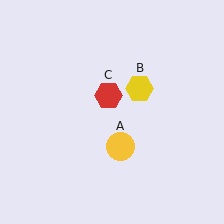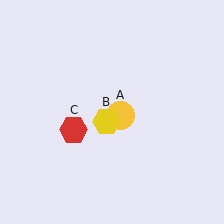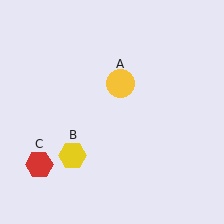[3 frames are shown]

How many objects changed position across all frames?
3 objects changed position: yellow circle (object A), yellow hexagon (object B), red hexagon (object C).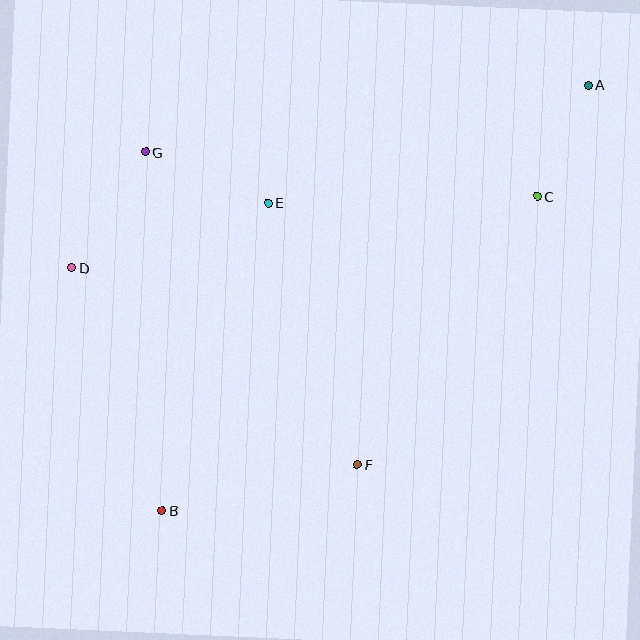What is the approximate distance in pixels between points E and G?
The distance between E and G is approximately 133 pixels.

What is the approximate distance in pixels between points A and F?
The distance between A and F is approximately 444 pixels.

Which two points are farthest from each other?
Points A and B are farthest from each other.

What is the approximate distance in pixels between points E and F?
The distance between E and F is approximately 277 pixels.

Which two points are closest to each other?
Points A and C are closest to each other.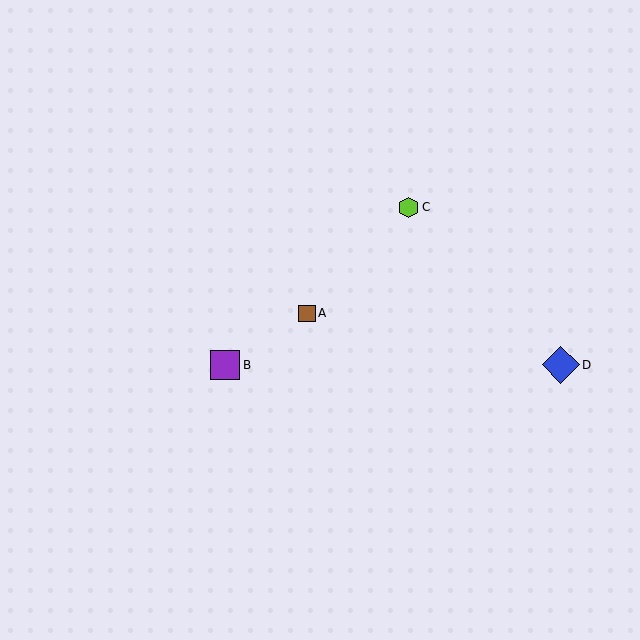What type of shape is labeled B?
Shape B is a purple square.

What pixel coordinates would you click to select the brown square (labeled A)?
Click at (307, 313) to select the brown square A.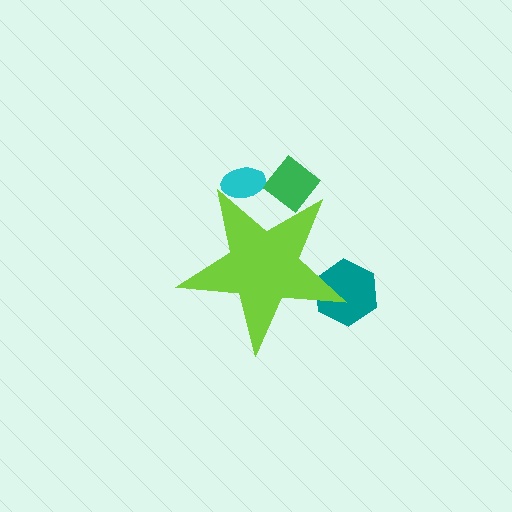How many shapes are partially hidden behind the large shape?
3 shapes are partially hidden.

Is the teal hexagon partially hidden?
Yes, the teal hexagon is partially hidden behind the lime star.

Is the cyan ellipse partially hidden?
Yes, the cyan ellipse is partially hidden behind the lime star.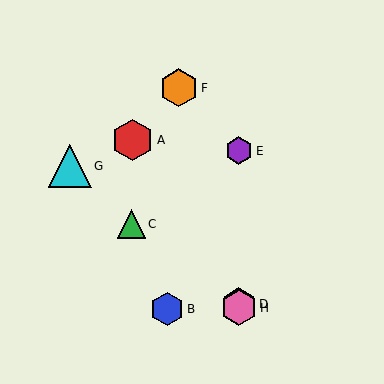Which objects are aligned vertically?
Objects D, E, H are aligned vertically.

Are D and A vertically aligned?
No, D is at x≈239 and A is at x≈133.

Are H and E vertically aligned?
Yes, both are at x≈239.